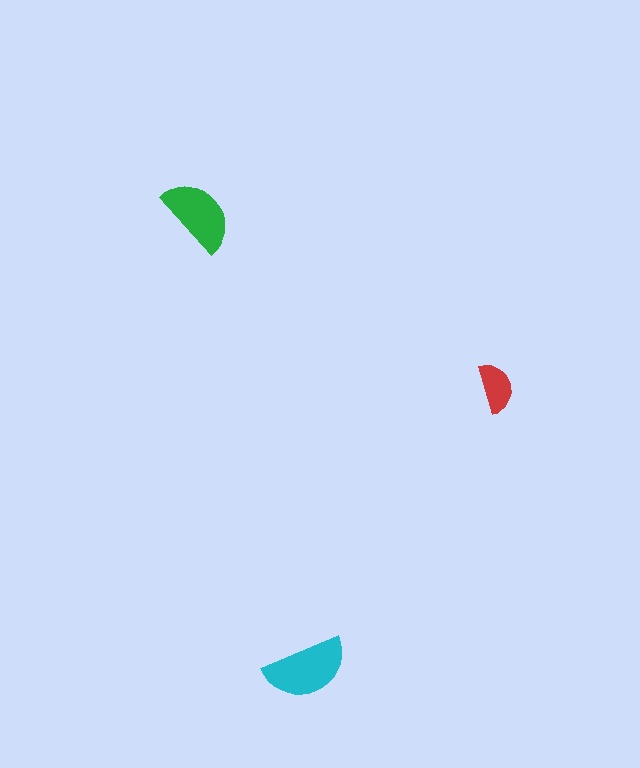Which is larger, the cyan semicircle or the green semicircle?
The cyan one.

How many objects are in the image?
There are 3 objects in the image.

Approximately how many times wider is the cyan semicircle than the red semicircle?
About 1.5 times wider.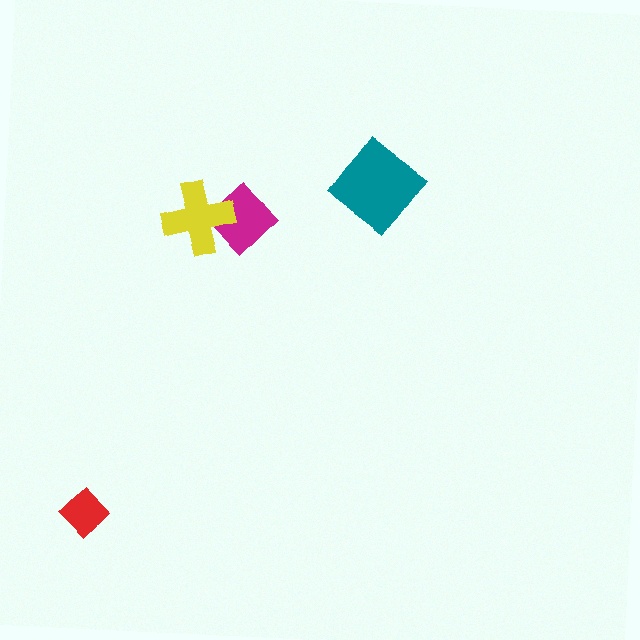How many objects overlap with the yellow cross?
1 object overlaps with the yellow cross.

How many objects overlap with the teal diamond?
0 objects overlap with the teal diamond.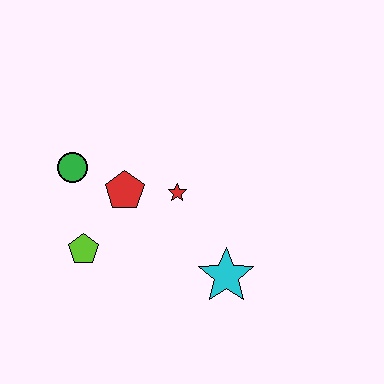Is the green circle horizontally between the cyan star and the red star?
No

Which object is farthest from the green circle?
The cyan star is farthest from the green circle.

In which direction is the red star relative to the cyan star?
The red star is above the cyan star.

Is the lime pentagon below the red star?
Yes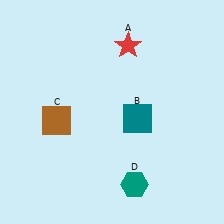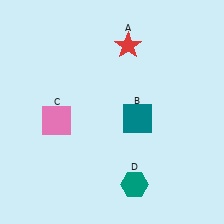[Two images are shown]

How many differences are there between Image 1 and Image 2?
There is 1 difference between the two images.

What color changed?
The square (C) changed from brown in Image 1 to pink in Image 2.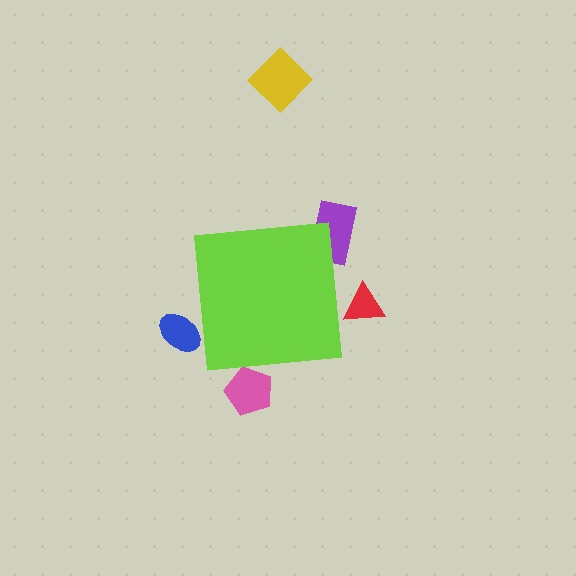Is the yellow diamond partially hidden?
No, the yellow diamond is fully visible.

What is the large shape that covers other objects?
A lime square.